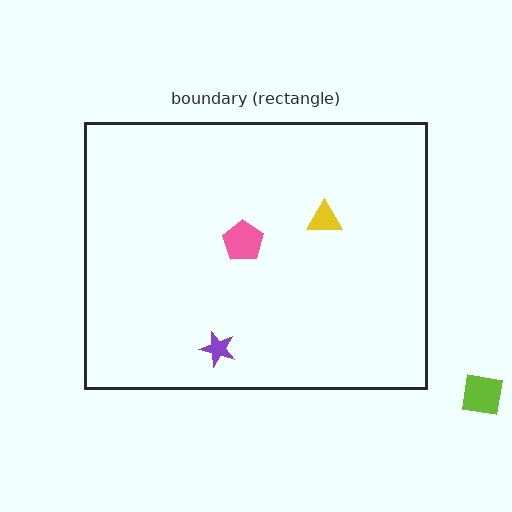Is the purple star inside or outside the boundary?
Inside.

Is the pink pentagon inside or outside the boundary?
Inside.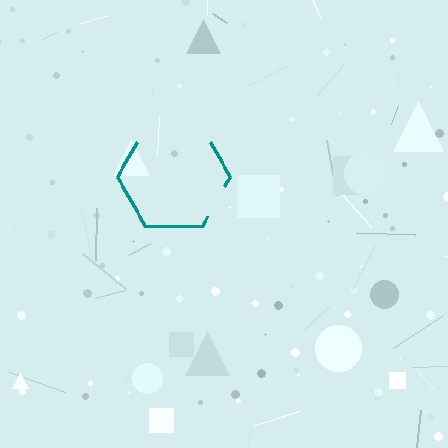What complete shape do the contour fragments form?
The contour fragments form a hexagon.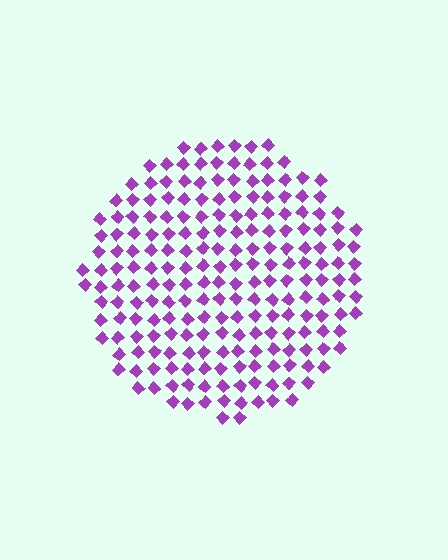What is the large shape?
The large shape is a circle.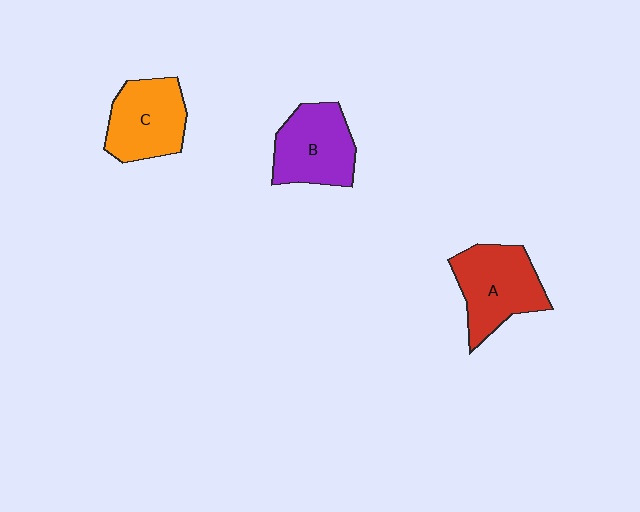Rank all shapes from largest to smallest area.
From largest to smallest: A (red), B (purple), C (orange).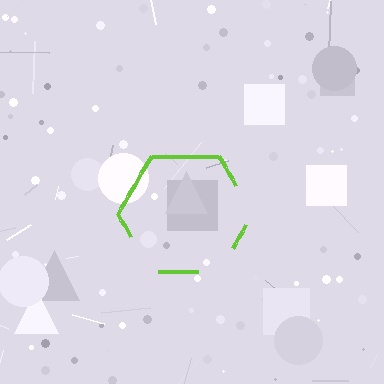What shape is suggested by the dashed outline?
The dashed outline suggests a hexagon.